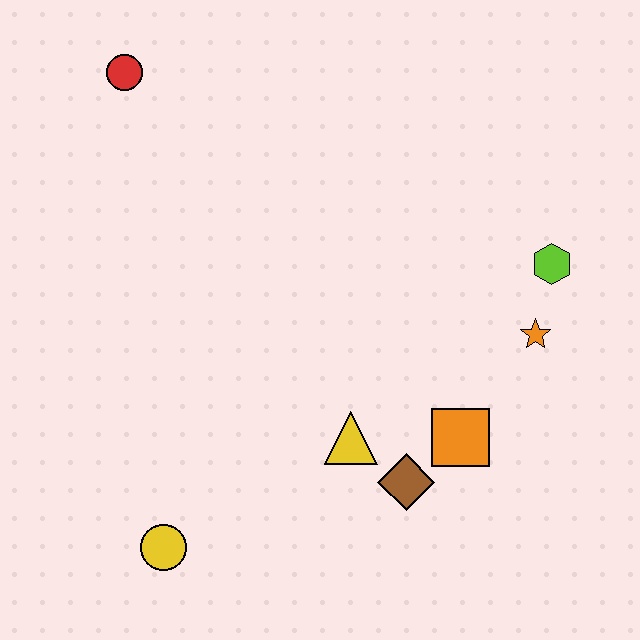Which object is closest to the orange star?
The lime hexagon is closest to the orange star.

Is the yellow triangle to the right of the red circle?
Yes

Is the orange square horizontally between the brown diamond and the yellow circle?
No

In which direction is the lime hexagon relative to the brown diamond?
The lime hexagon is above the brown diamond.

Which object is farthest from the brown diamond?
The red circle is farthest from the brown diamond.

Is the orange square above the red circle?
No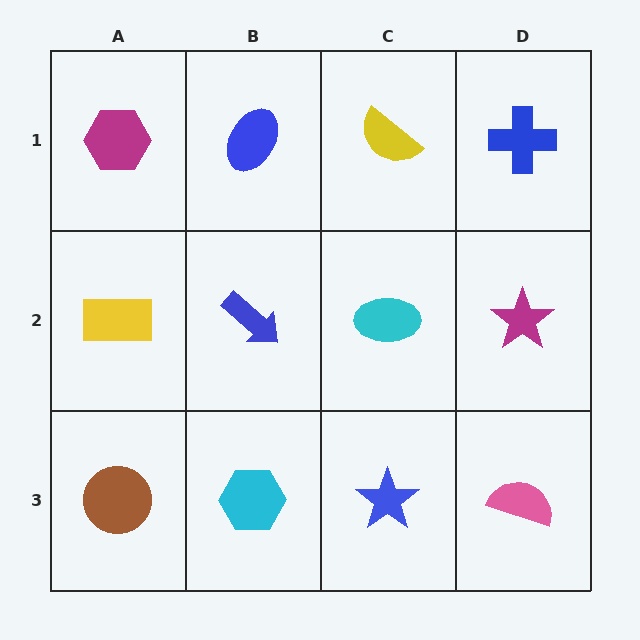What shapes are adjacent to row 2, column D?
A blue cross (row 1, column D), a pink semicircle (row 3, column D), a cyan ellipse (row 2, column C).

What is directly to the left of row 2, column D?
A cyan ellipse.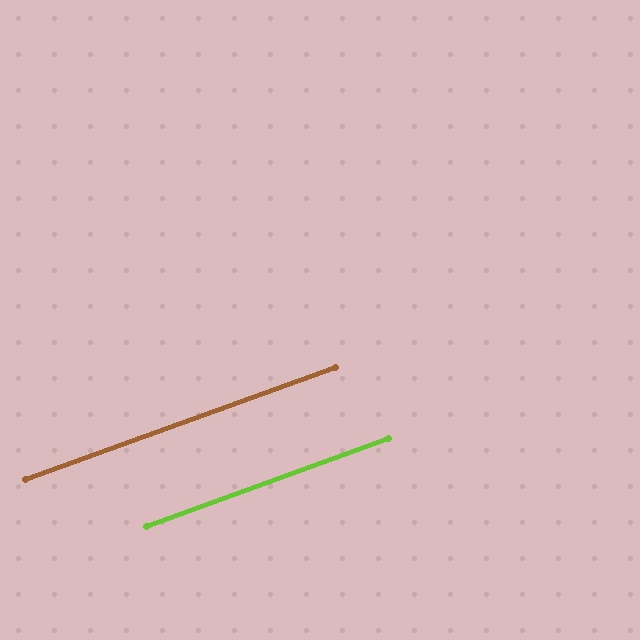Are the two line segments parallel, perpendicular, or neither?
Parallel — their directions differ by only 0.2°.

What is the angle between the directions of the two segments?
Approximately 0 degrees.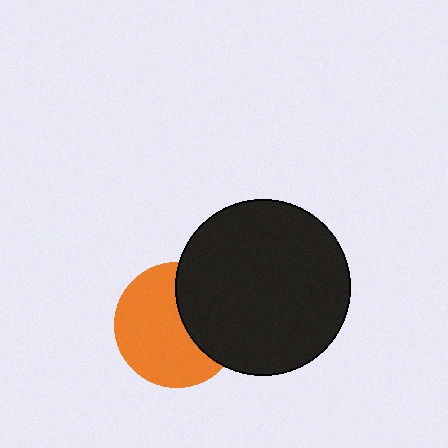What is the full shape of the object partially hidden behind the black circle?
The partially hidden object is an orange circle.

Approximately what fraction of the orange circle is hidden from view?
Roughly 37% of the orange circle is hidden behind the black circle.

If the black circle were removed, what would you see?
You would see the complete orange circle.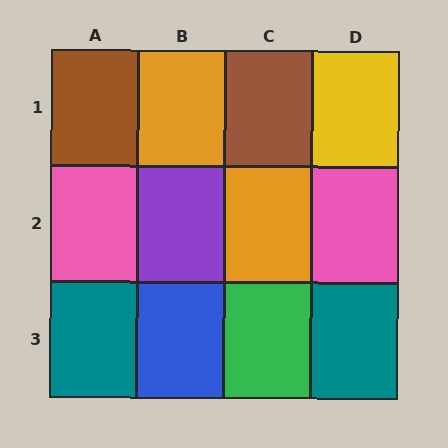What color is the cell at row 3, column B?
Blue.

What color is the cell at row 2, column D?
Pink.